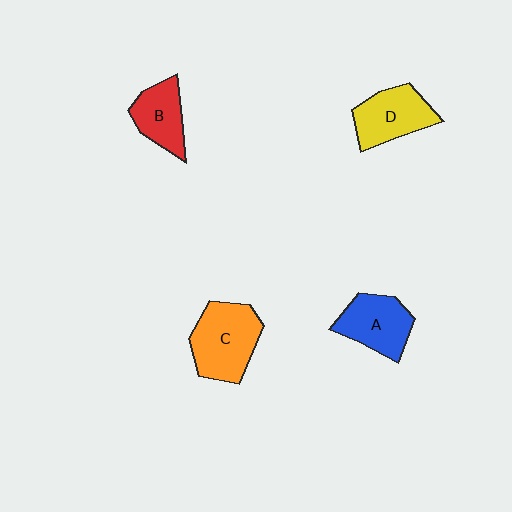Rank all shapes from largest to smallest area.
From largest to smallest: C (orange), D (yellow), A (blue), B (red).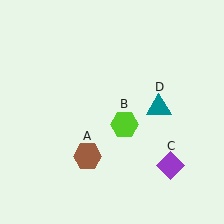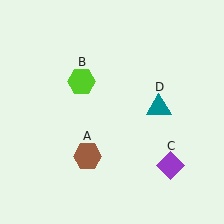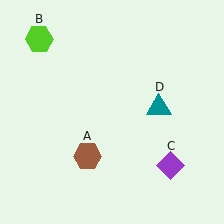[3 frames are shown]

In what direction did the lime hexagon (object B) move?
The lime hexagon (object B) moved up and to the left.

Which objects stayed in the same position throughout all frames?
Brown hexagon (object A) and purple diamond (object C) and teal triangle (object D) remained stationary.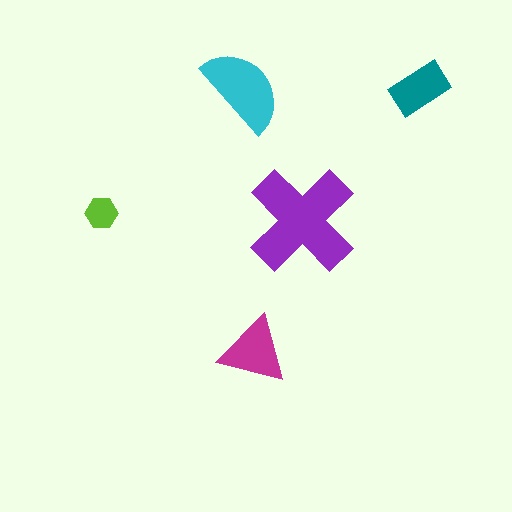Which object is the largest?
The purple cross.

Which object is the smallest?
The lime hexagon.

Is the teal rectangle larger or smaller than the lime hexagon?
Larger.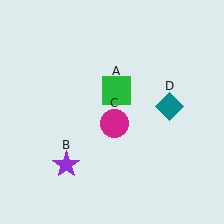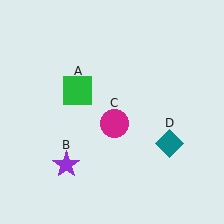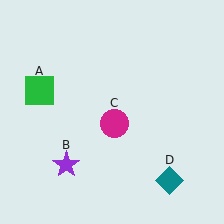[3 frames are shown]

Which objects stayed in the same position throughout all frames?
Purple star (object B) and magenta circle (object C) remained stationary.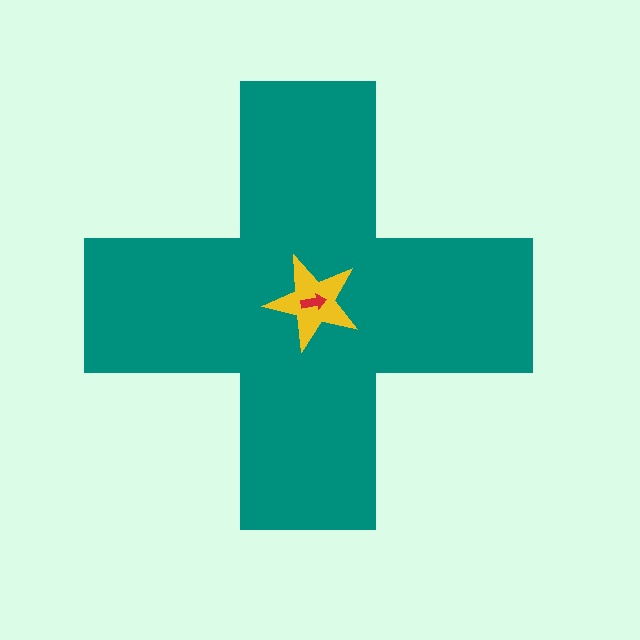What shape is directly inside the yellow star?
The red arrow.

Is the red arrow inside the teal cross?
Yes.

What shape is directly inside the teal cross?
The yellow star.